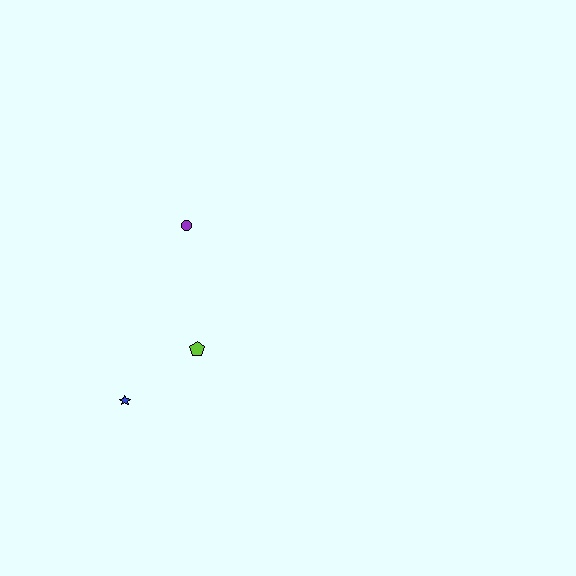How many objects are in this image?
There are 3 objects.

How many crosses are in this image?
There are no crosses.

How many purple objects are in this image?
There is 1 purple object.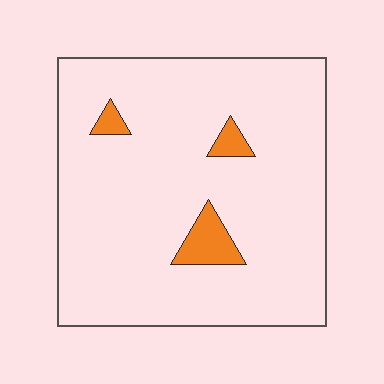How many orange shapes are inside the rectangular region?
3.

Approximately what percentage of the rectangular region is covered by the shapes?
Approximately 5%.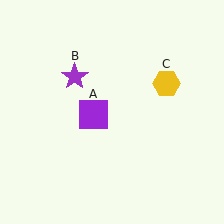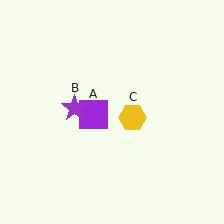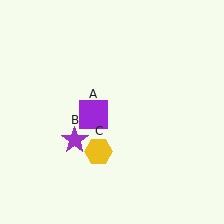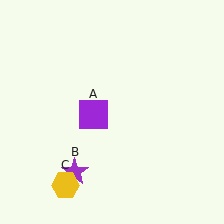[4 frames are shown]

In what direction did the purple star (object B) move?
The purple star (object B) moved down.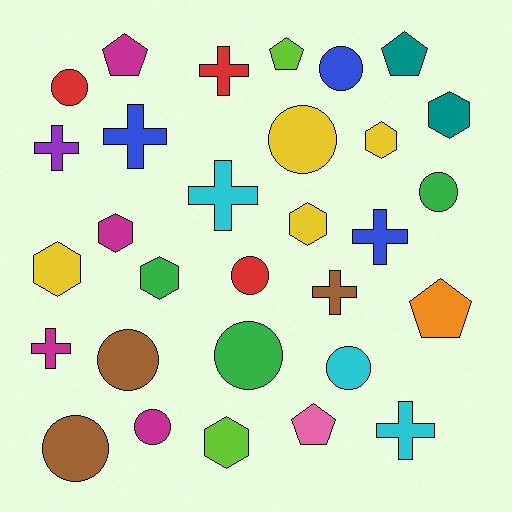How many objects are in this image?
There are 30 objects.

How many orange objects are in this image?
There is 1 orange object.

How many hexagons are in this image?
There are 7 hexagons.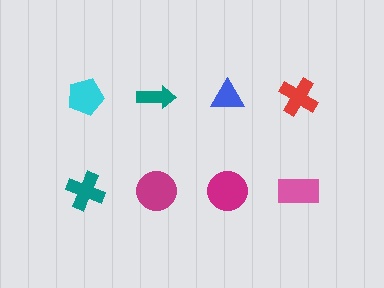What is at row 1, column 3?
A blue triangle.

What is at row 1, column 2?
A teal arrow.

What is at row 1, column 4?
A red cross.